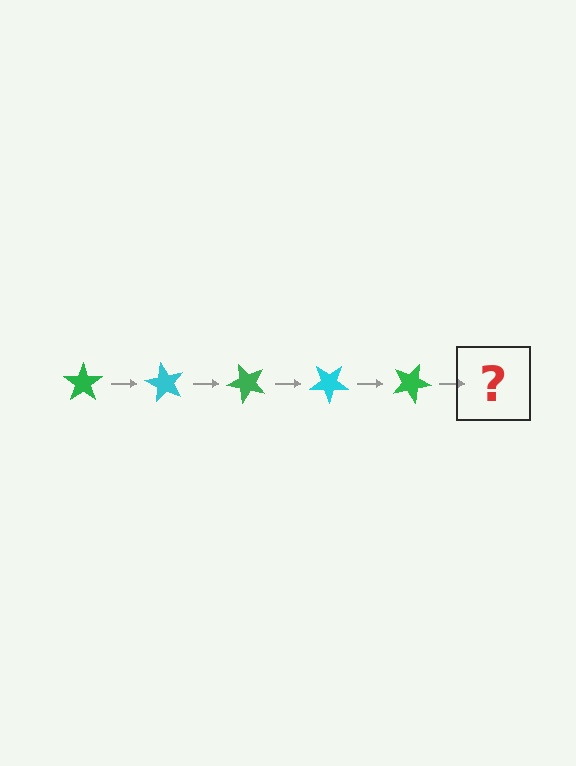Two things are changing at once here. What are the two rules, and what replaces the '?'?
The two rules are that it rotates 60 degrees each step and the color cycles through green and cyan. The '?' should be a cyan star, rotated 300 degrees from the start.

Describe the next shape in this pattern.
It should be a cyan star, rotated 300 degrees from the start.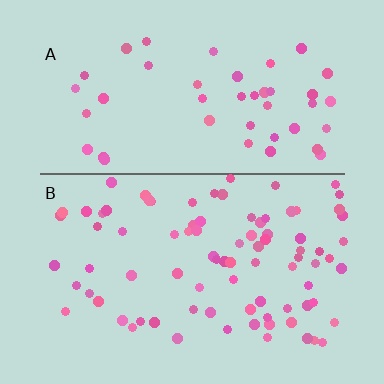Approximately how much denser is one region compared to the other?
Approximately 1.9× — region B over region A.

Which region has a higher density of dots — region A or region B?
B (the bottom).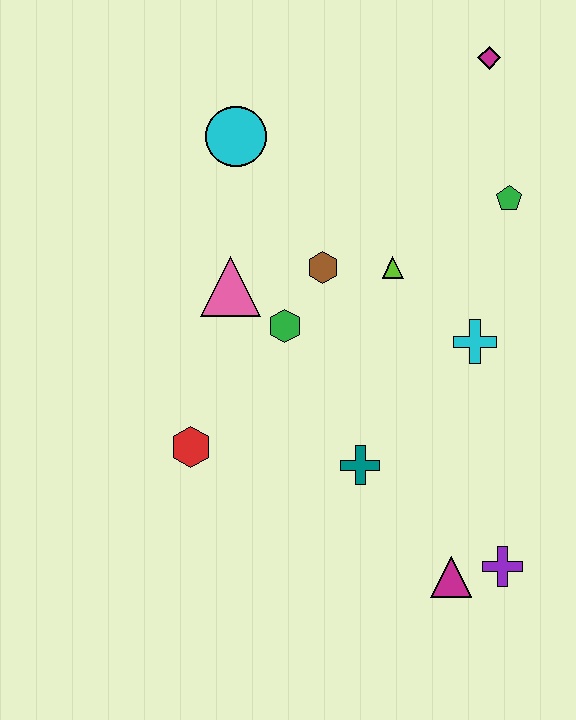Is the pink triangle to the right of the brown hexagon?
No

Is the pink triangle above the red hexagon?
Yes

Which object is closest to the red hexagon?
The green hexagon is closest to the red hexagon.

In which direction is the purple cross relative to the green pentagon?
The purple cross is below the green pentagon.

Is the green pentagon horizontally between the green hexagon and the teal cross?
No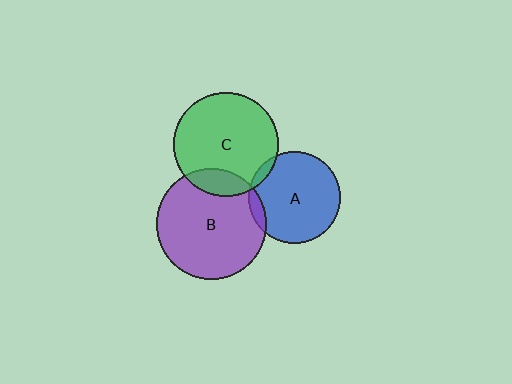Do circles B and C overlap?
Yes.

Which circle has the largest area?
Circle B (purple).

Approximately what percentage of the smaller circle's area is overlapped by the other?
Approximately 15%.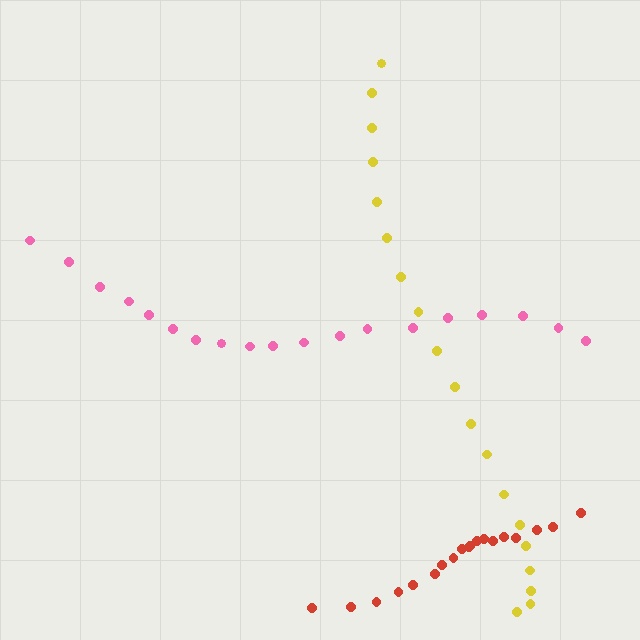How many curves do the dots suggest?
There are 3 distinct paths.